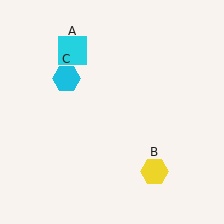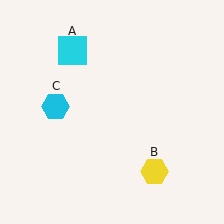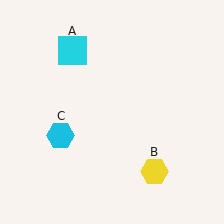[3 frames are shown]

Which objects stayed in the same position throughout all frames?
Cyan square (object A) and yellow hexagon (object B) remained stationary.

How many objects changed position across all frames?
1 object changed position: cyan hexagon (object C).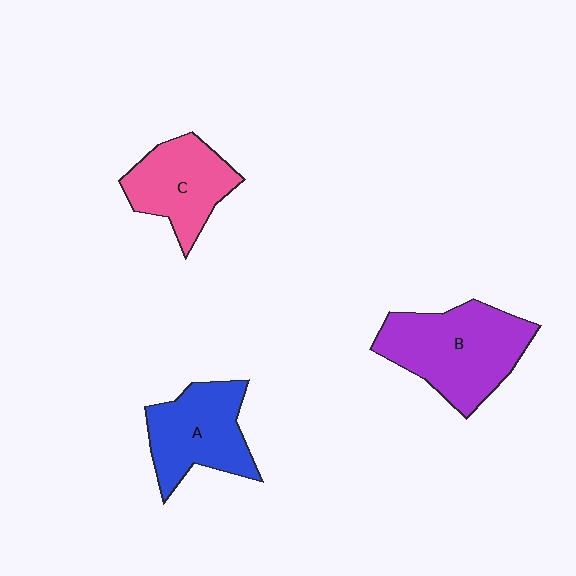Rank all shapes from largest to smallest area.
From largest to smallest: B (purple), A (blue), C (pink).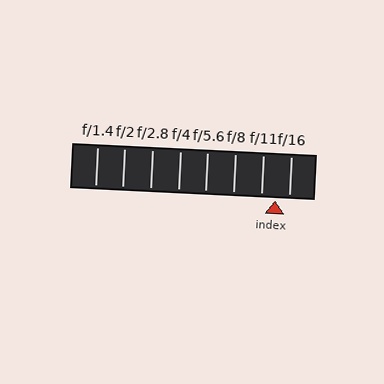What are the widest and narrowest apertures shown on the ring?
The widest aperture shown is f/1.4 and the narrowest is f/16.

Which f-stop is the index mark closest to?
The index mark is closest to f/11.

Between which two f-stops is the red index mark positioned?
The index mark is between f/11 and f/16.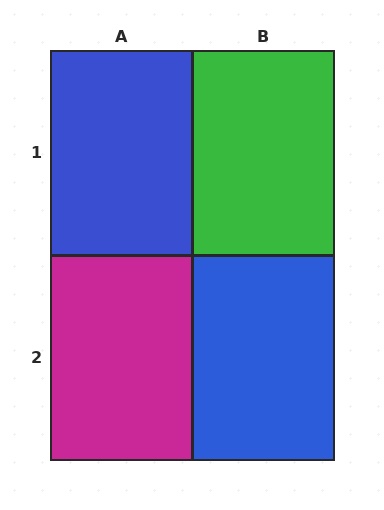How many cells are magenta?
1 cell is magenta.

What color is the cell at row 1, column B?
Green.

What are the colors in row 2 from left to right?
Magenta, blue.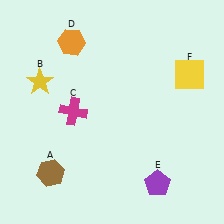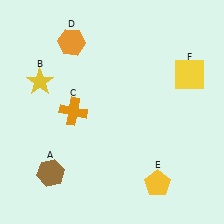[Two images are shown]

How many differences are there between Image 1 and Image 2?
There are 2 differences between the two images.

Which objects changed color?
C changed from magenta to orange. E changed from purple to yellow.